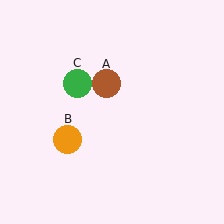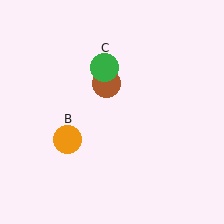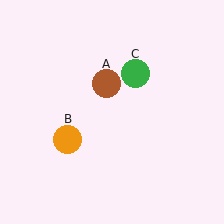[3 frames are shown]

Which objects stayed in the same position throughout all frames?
Brown circle (object A) and orange circle (object B) remained stationary.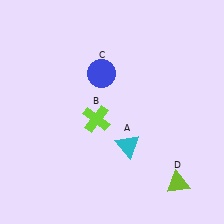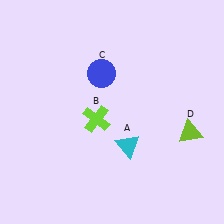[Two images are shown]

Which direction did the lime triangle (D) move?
The lime triangle (D) moved up.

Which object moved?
The lime triangle (D) moved up.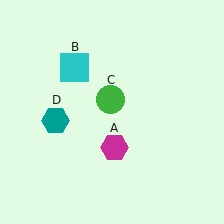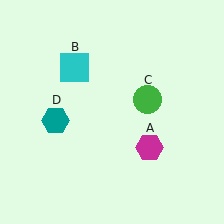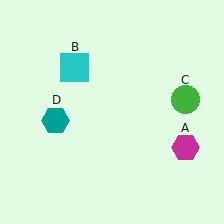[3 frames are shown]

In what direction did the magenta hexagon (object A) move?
The magenta hexagon (object A) moved right.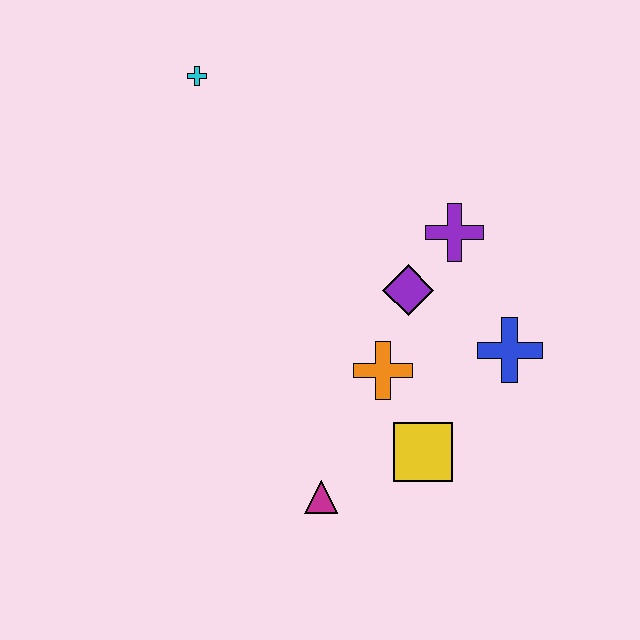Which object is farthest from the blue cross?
The cyan cross is farthest from the blue cross.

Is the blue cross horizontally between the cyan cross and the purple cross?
No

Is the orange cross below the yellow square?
No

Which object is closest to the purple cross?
The purple diamond is closest to the purple cross.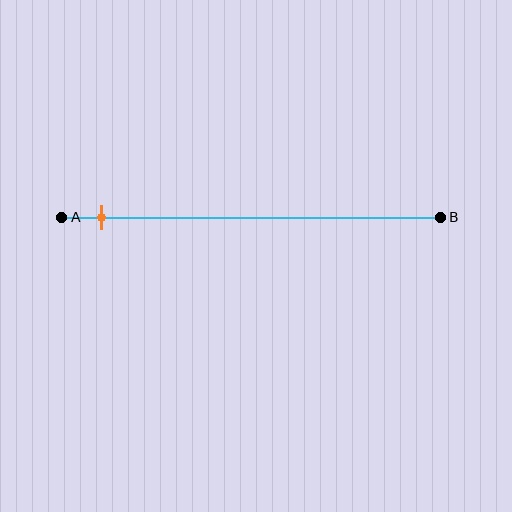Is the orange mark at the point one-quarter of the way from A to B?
No, the mark is at about 10% from A, not at the 25% one-quarter point.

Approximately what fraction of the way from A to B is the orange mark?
The orange mark is approximately 10% of the way from A to B.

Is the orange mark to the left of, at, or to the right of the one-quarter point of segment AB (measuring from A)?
The orange mark is to the left of the one-quarter point of segment AB.